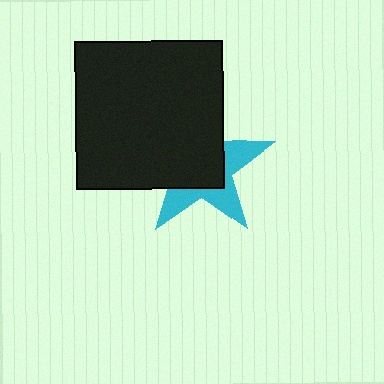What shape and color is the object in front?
The object in front is a black square.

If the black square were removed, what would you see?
You would see the complete cyan star.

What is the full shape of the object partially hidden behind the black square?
The partially hidden object is a cyan star.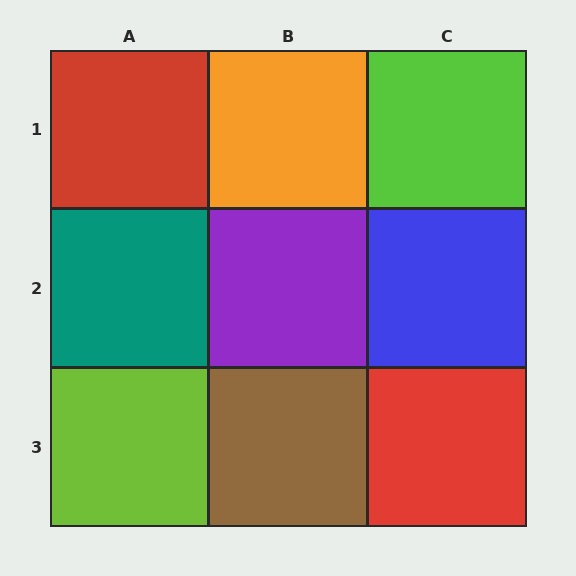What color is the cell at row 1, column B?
Orange.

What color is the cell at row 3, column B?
Brown.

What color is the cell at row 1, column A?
Red.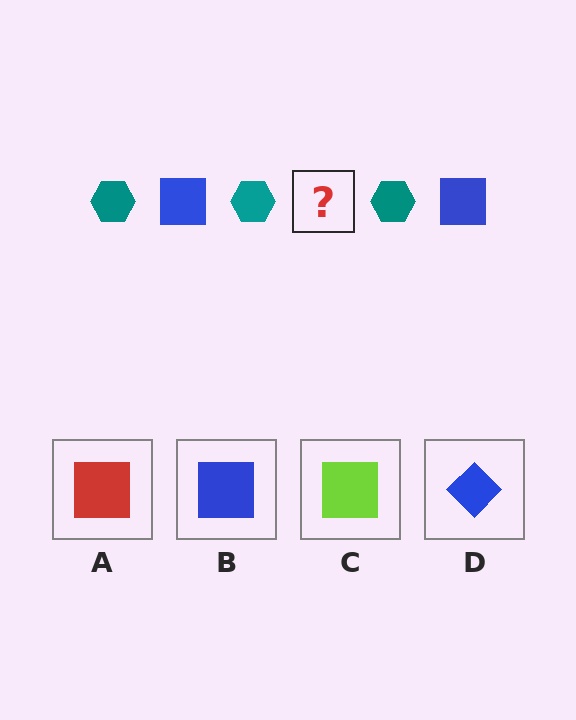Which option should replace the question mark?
Option B.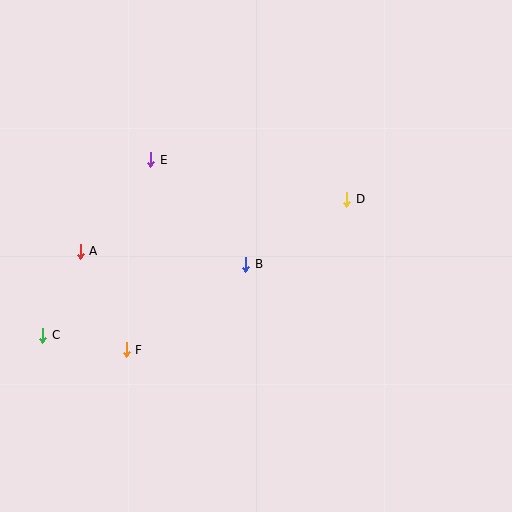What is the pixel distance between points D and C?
The distance between D and C is 333 pixels.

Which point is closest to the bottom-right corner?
Point D is closest to the bottom-right corner.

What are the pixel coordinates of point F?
Point F is at (126, 350).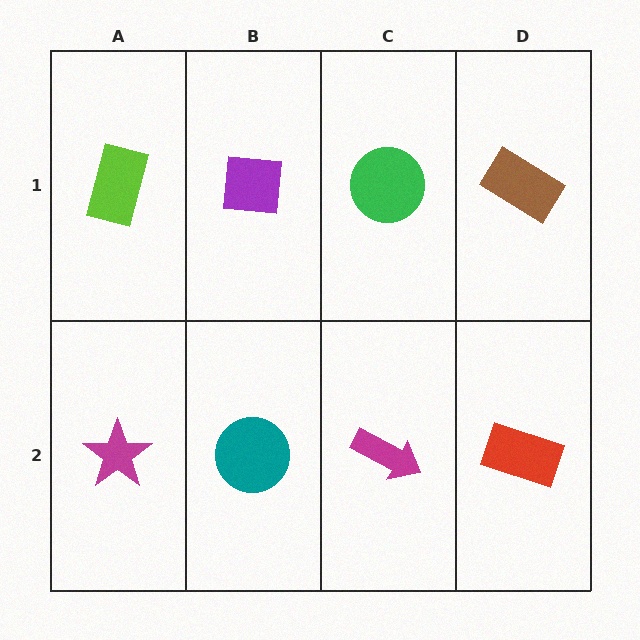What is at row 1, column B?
A purple square.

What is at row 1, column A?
A lime rectangle.